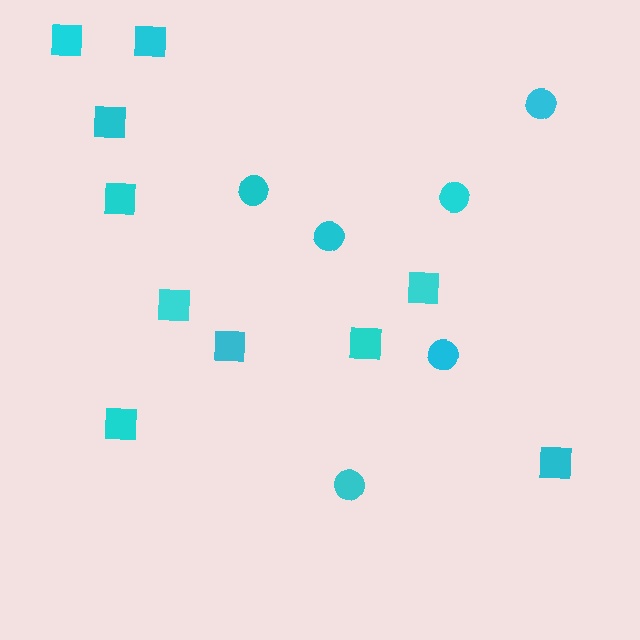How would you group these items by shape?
There are 2 groups: one group of circles (6) and one group of squares (10).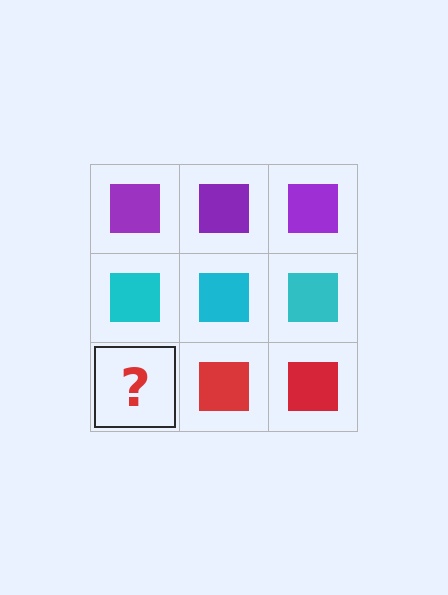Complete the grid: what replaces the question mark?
The question mark should be replaced with a red square.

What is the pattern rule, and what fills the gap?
The rule is that each row has a consistent color. The gap should be filled with a red square.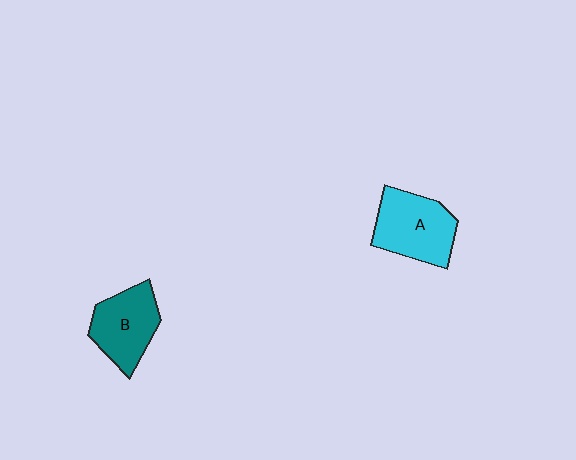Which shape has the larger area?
Shape A (cyan).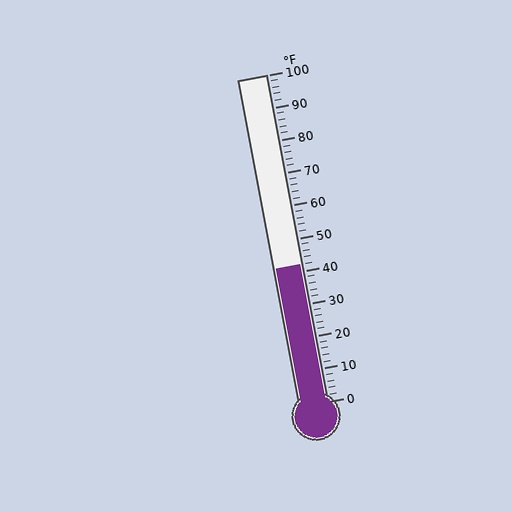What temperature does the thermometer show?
The thermometer shows approximately 42°F.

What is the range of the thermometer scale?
The thermometer scale ranges from 0°F to 100°F.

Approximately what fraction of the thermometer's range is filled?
The thermometer is filled to approximately 40% of its range.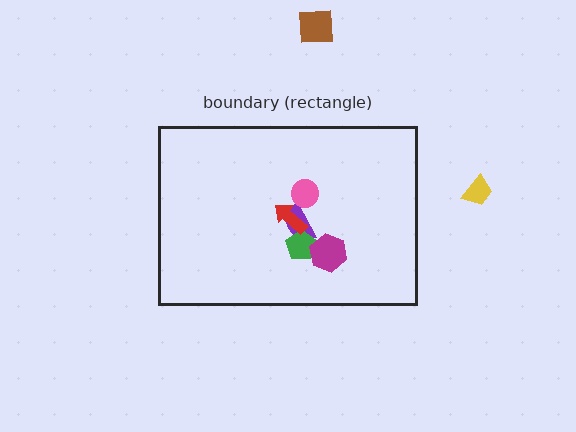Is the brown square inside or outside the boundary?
Outside.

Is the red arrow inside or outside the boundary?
Inside.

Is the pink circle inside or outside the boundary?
Inside.